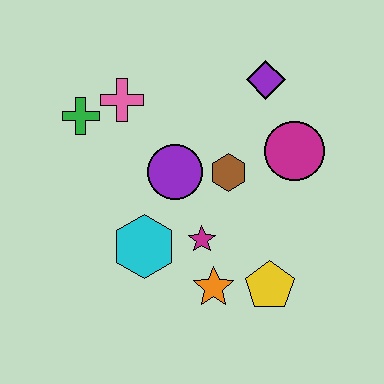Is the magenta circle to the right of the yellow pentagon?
Yes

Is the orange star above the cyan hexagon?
No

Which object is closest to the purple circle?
The brown hexagon is closest to the purple circle.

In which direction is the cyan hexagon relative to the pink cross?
The cyan hexagon is below the pink cross.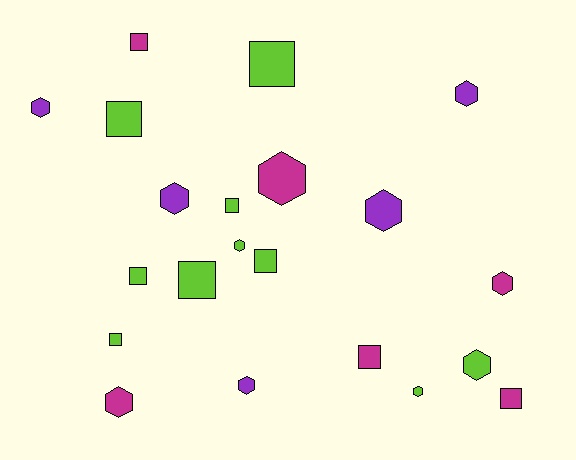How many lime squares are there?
There are 7 lime squares.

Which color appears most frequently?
Lime, with 10 objects.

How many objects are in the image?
There are 21 objects.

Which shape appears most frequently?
Hexagon, with 11 objects.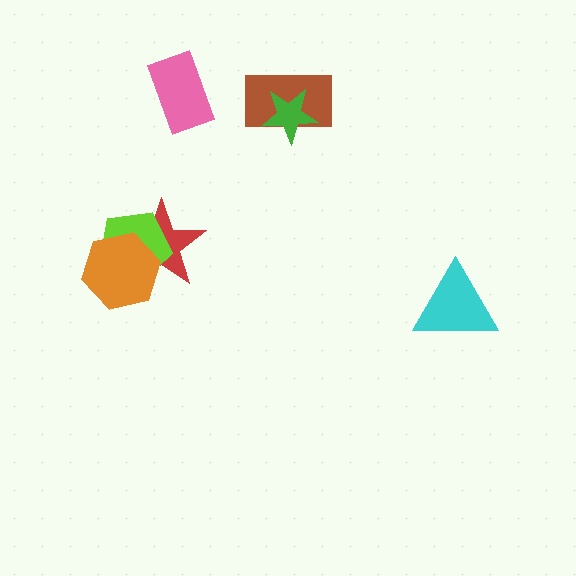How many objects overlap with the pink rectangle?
0 objects overlap with the pink rectangle.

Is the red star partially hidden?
Yes, it is partially covered by another shape.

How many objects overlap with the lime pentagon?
2 objects overlap with the lime pentagon.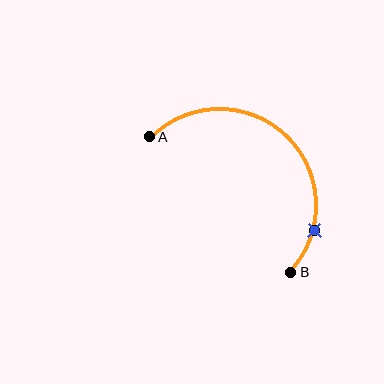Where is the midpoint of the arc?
The arc midpoint is the point on the curve farthest from the straight line joining A and B. It sits above and to the right of that line.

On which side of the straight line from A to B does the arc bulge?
The arc bulges above and to the right of the straight line connecting A and B.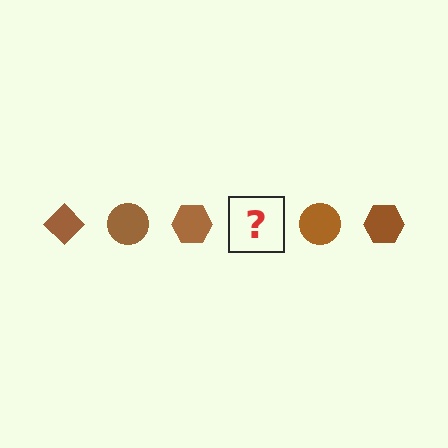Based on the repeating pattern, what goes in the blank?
The blank should be a brown diamond.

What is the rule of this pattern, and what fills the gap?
The rule is that the pattern cycles through diamond, circle, hexagon shapes in brown. The gap should be filled with a brown diamond.